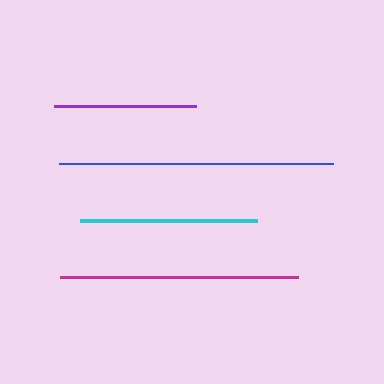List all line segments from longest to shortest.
From longest to shortest: blue, magenta, cyan, purple.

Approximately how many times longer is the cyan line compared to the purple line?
The cyan line is approximately 1.2 times the length of the purple line.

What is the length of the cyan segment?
The cyan segment is approximately 177 pixels long.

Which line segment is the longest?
The blue line is the longest at approximately 274 pixels.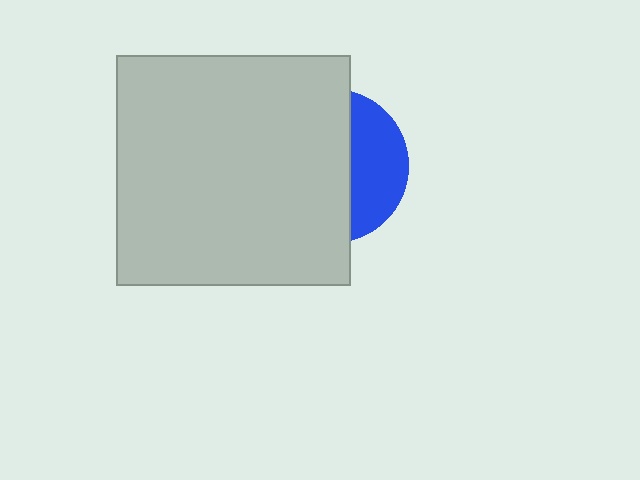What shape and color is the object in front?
The object in front is a light gray rectangle.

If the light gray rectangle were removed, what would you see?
You would see the complete blue circle.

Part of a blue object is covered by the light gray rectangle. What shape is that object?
It is a circle.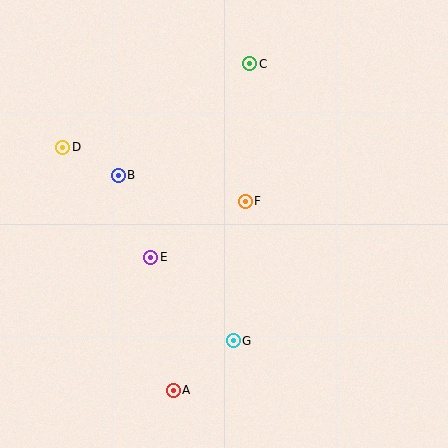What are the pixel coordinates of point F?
Point F is at (245, 201).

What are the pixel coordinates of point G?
Point G is at (233, 341).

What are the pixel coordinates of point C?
Point C is at (250, 64).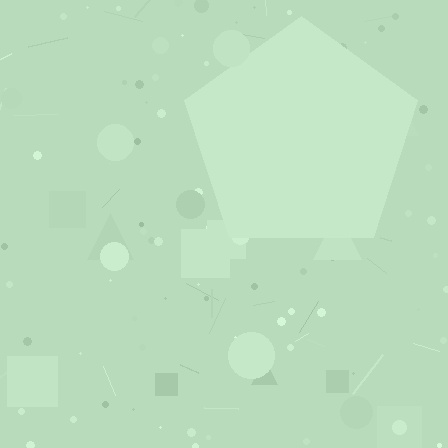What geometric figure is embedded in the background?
A pentagon is embedded in the background.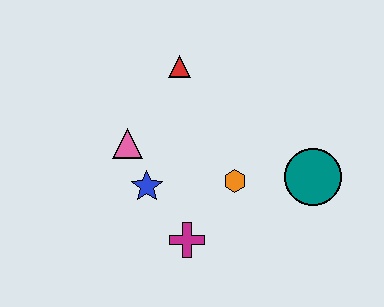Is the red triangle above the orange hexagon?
Yes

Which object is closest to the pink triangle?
The blue star is closest to the pink triangle.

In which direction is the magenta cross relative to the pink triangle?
The magenta cross is below the pink triangle.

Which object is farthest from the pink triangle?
The teal circle is farthest from the pink triangle.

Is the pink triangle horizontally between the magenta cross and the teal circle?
No